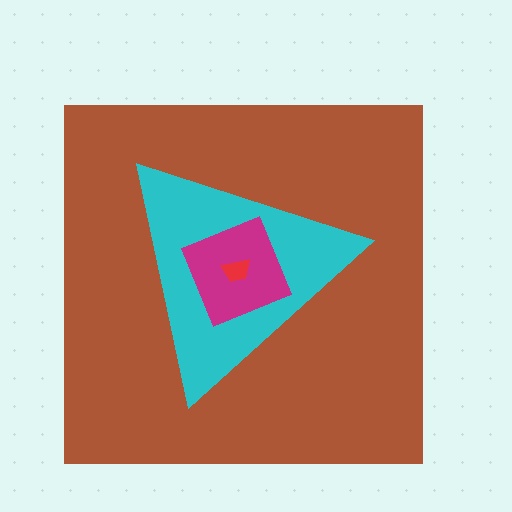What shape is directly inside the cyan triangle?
The magenta diamond.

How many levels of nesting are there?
4.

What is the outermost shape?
The brown square.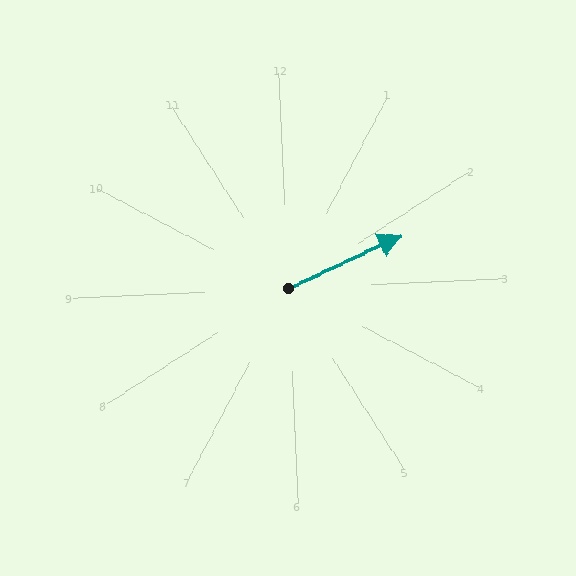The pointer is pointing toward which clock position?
Roughly 2 o'clock.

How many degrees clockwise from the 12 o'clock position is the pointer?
Approximately 67 degrees.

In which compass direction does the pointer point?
Northeast.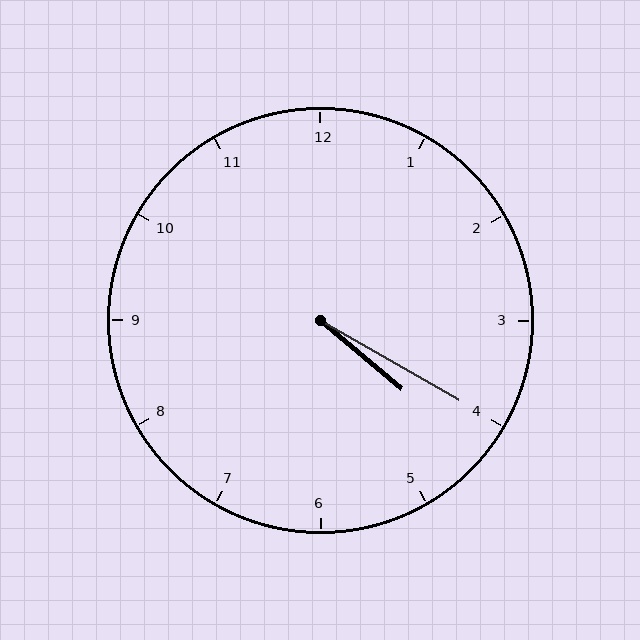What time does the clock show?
4:20.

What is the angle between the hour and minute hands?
Approximately 10 degrees.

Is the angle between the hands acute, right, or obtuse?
It is acute.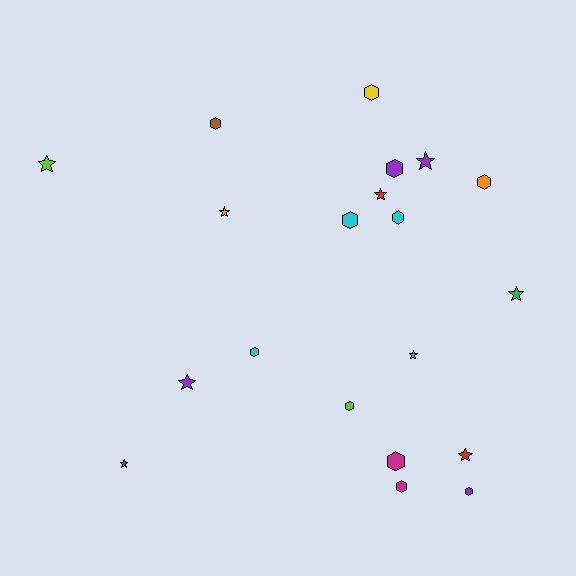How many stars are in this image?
There are 9 stars.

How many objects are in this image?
There are 20 objects.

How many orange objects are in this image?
There are 2 orange objects.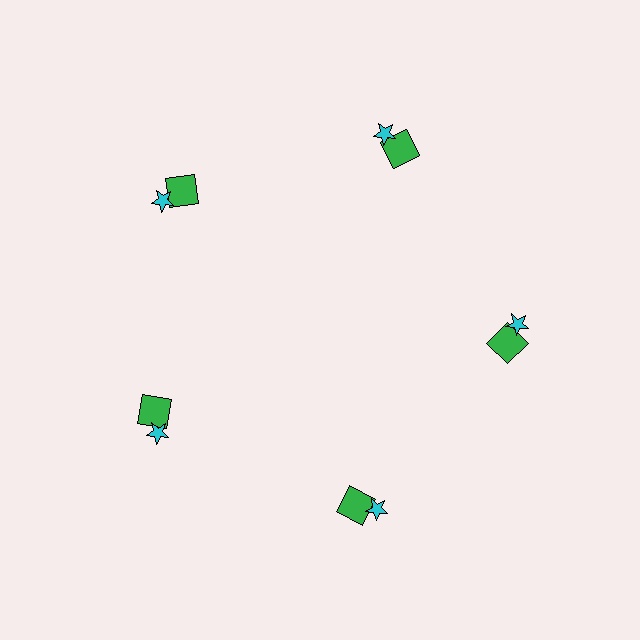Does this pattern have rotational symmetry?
Yes, this pattern has 5-fold rotational symmetry. It looks the same after rotating 72 degrees around the center.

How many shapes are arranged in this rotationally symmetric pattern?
There are 10 shapes, arranged in 5 groups of 2.